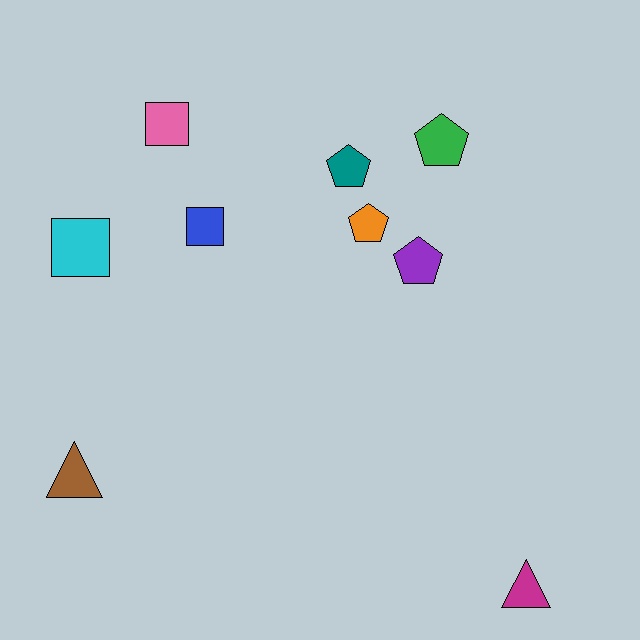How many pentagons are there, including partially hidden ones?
There are 4 pentagons.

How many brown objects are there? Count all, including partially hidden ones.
There is 1 brown object.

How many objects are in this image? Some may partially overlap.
There are 9 objects.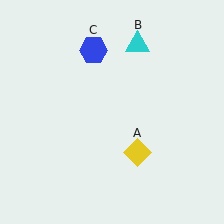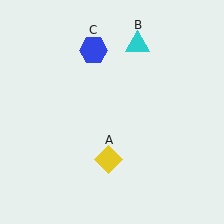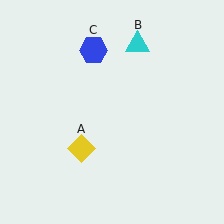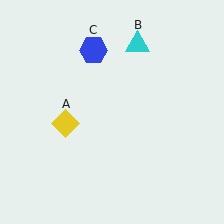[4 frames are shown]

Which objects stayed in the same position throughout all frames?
Cyan triangle (object B) and blue hexagon (object C) remained stationary.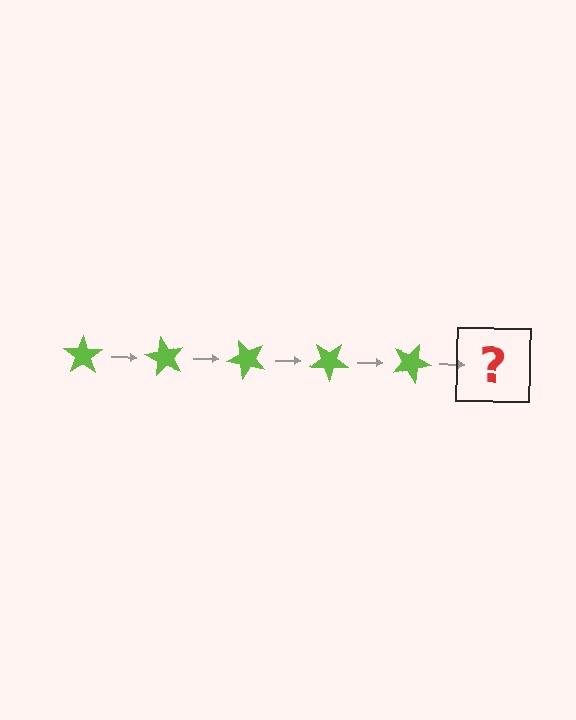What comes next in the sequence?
The next element should be a lime star rotated 300 degrees.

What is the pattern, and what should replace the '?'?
The pattern is that the star rotates 60 degrees each step. The '?' should be a lime star rotated 300 degrees.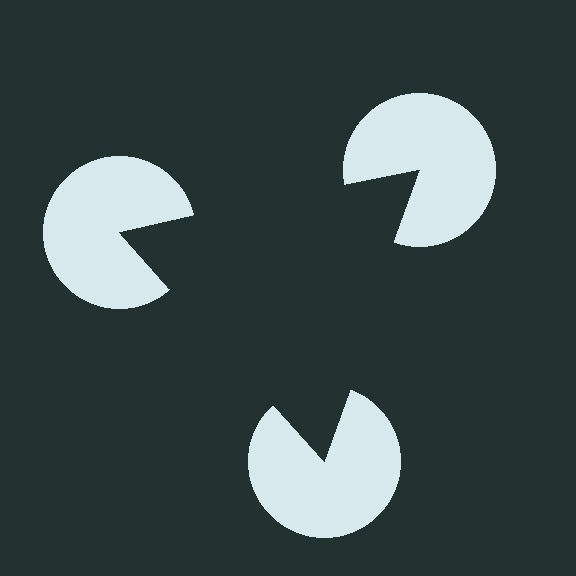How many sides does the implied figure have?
3 sides.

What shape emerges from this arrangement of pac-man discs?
An illusory triangle — its edges are inferred from the aligned wedge cuts in the pac-man discs, not physically drawn.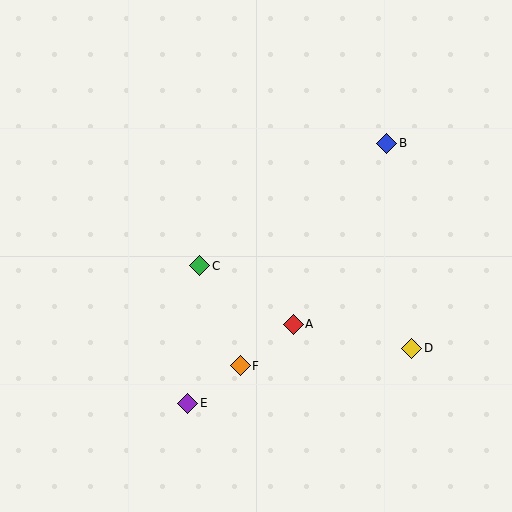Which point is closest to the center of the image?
Point C at (200, 266) is closest to the center.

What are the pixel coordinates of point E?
Point E is at (188, 403).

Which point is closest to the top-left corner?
Point C is closest to the top-left corner.